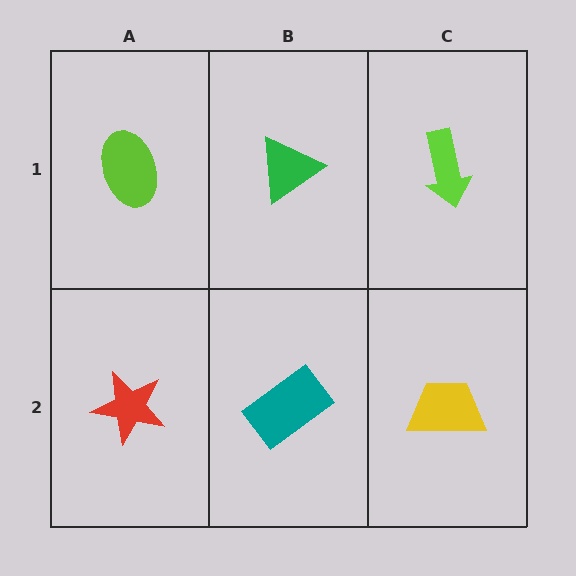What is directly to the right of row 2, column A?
A teal rectangle.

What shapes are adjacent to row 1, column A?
A red star (row 2, column A), a green triangle (row 1, column B).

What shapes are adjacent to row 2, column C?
A lime arrow (row 1, column C), a teal rectangle (row 2, column B).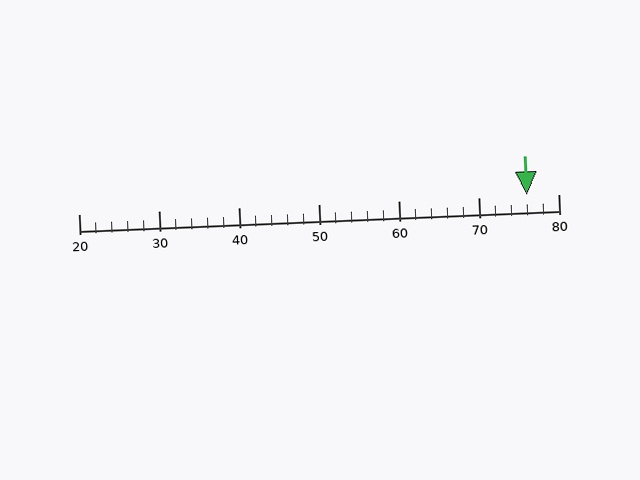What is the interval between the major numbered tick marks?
The major tick marks are spaced 10 units apart.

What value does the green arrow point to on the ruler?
The green arrow points to approximately 76.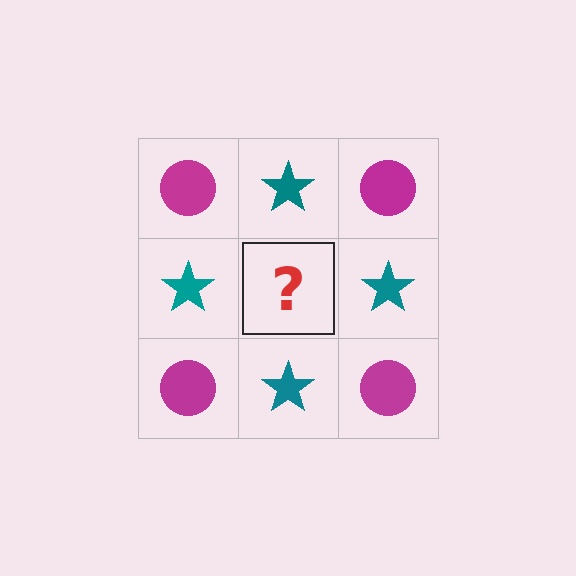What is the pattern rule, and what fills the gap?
The rule is that it alternates magenta circle and teal star in a checkerboard pattern. The gap should be filled with a magenta circle.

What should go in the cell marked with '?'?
The missing cell should contain a magenta circle.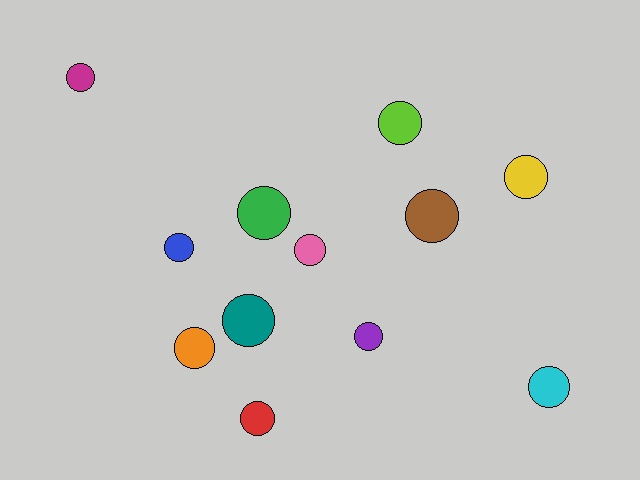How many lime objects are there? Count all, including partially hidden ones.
There is 1 lime object.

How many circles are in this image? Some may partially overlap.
There are 12 circles.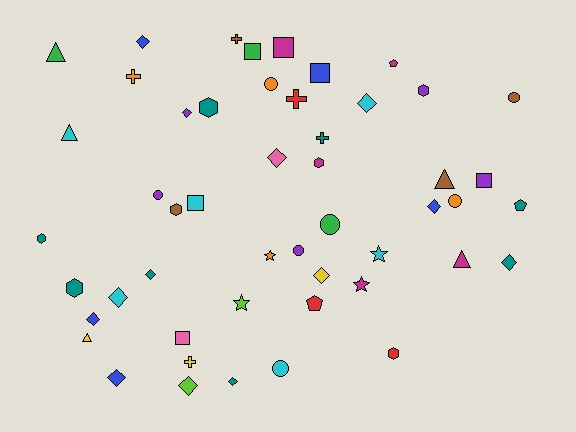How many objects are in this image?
There are 50 objects.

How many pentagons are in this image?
There are 3 pentagons.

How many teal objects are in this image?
There are 8 teal objects.